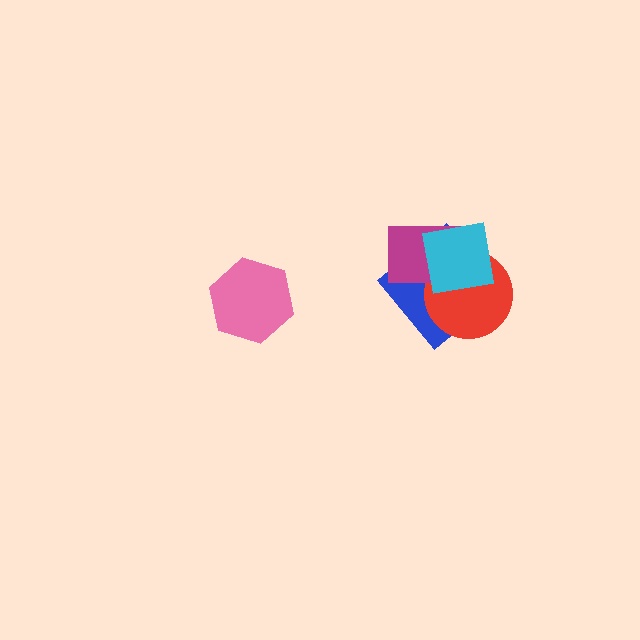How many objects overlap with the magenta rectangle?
3 objects overlap with the magenta rectangle.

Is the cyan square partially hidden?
No, no other shape covers it.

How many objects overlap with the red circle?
3 objects overlap with the red circle.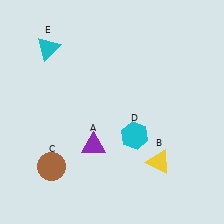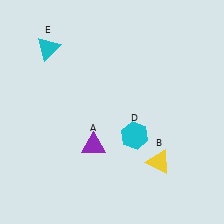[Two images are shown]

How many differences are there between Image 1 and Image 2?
There is 1 difference between the two images.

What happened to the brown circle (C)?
The brown circle (C) was removed in Image 2. It was in the bottom-left area of Image 1.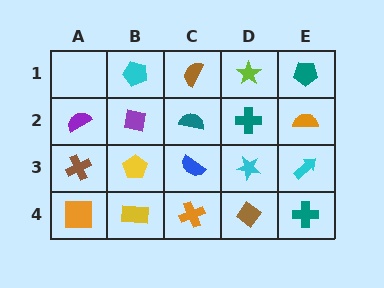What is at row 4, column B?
A yellow rectangle.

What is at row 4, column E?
A teal cross.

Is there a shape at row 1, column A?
No, that cell is empty.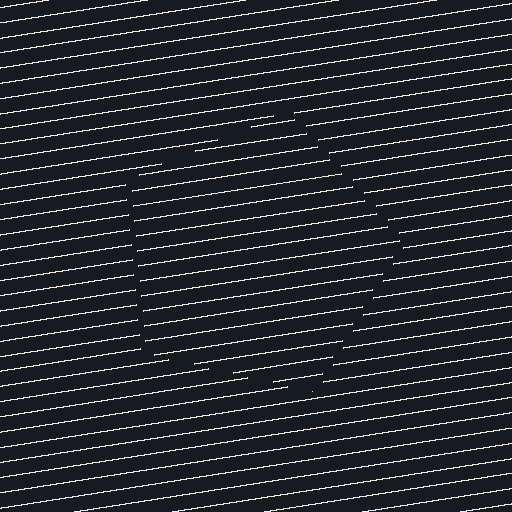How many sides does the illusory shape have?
5 sides — the line-ends trace a pentagon.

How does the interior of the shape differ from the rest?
The interior of the shape contains the same grating, shifted by half a period — the contour is defined by the phase discontinuity where line-ends from the inner and outer gratings abut.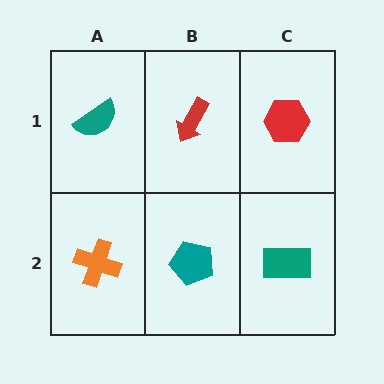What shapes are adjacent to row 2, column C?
A red hexagon (row 1, column C), a teal pentagon (row 2, column B).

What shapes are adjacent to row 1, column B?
A teal pentagon (row 2, column B), a teal semicircle (row 1, column A), a red hexagon (row 1, column C).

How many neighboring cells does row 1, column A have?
2.